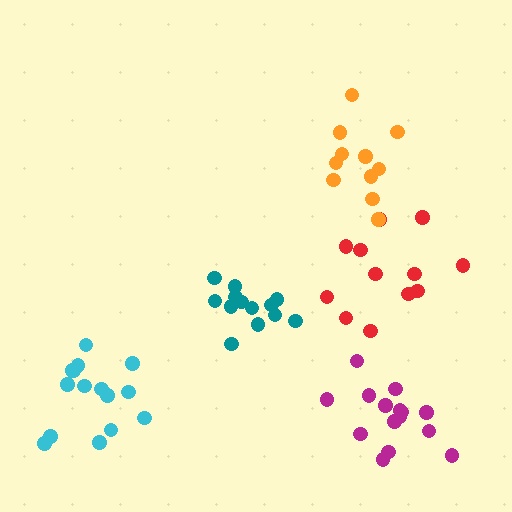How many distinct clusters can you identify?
There are 5 distinct clusters.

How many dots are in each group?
Group 1: 12 dots, Group 2: 15 dots, Group 3: 11 dots, Group 4: 13 dots, Group 5: 15 dots (66 total).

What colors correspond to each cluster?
The clusters are colored: red, magenta, orange, teal, cyan.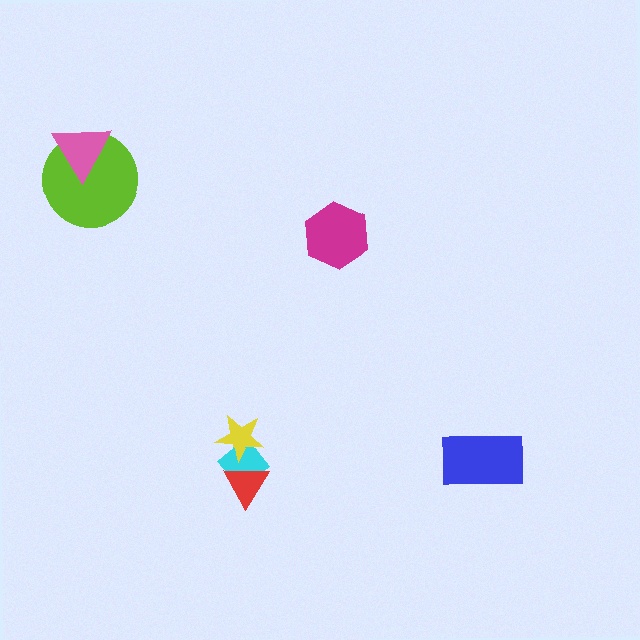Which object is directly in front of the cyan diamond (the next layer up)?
The red triangle is directly in front of the cyan diamond.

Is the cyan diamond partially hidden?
Yes, it is partially covered by another shape.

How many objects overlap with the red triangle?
1 object overlaps with the red triangle.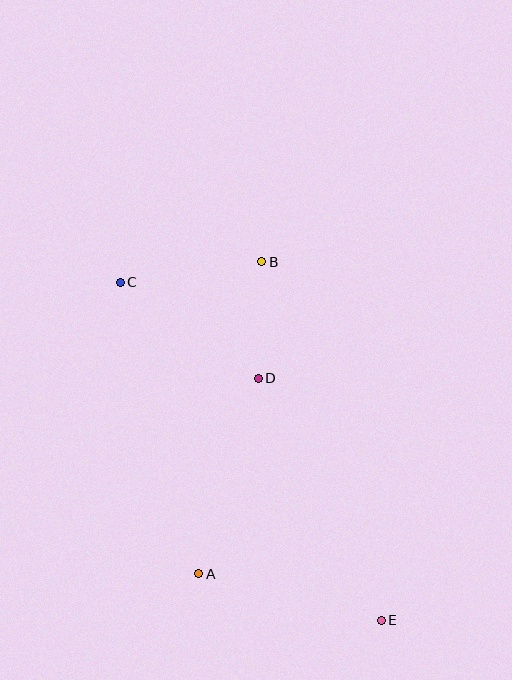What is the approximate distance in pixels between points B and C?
The distance between B and C is approximately 143 pixels.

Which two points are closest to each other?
Points B and D are closest to each other.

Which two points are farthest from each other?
Points C and E are farthest from each other.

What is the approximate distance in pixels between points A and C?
The distance between A and C is approximately 302 pixels.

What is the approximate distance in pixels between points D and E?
The distance between D and E is approximately 272 pixels.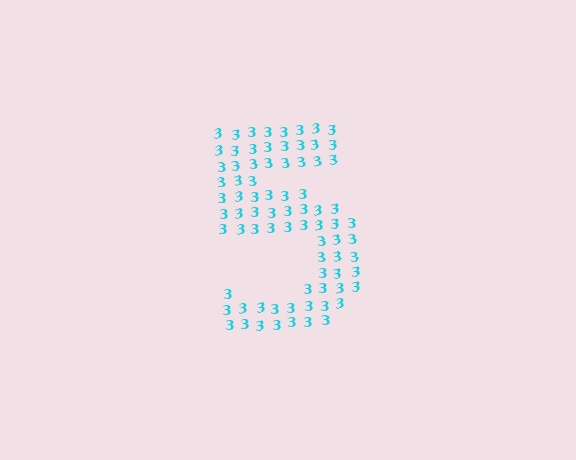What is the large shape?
The large shape is the digit 5.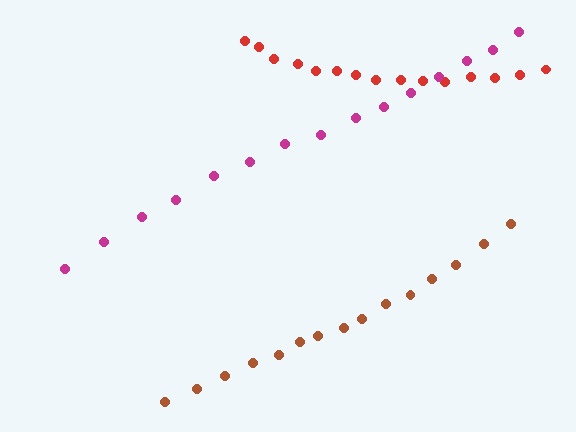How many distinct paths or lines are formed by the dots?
There are 3 distinct paths.